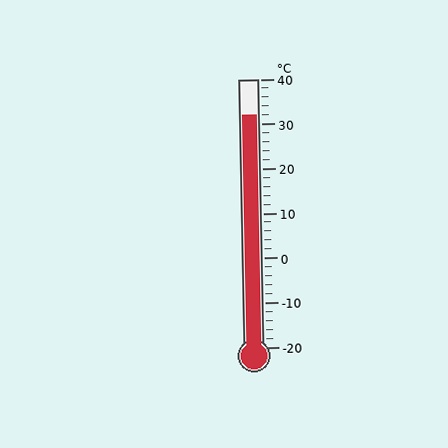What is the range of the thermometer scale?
The thermometer scale ranges from -20°C to 40°C.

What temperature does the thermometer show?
The thermometer shows approximately 32°C.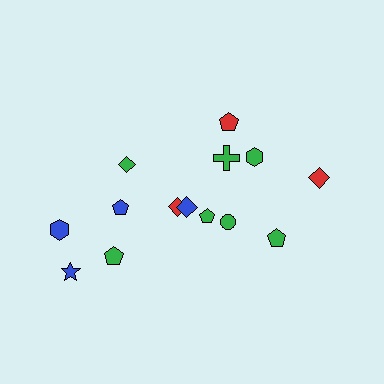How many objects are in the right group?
There are 8 objects.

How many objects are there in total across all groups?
There are 14 objects.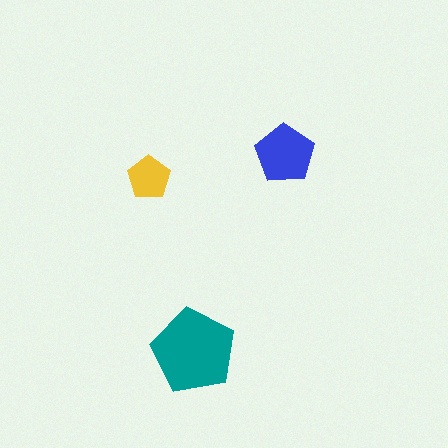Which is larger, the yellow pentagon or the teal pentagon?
The teal one.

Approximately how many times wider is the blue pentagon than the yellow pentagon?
About 1.5 times wider.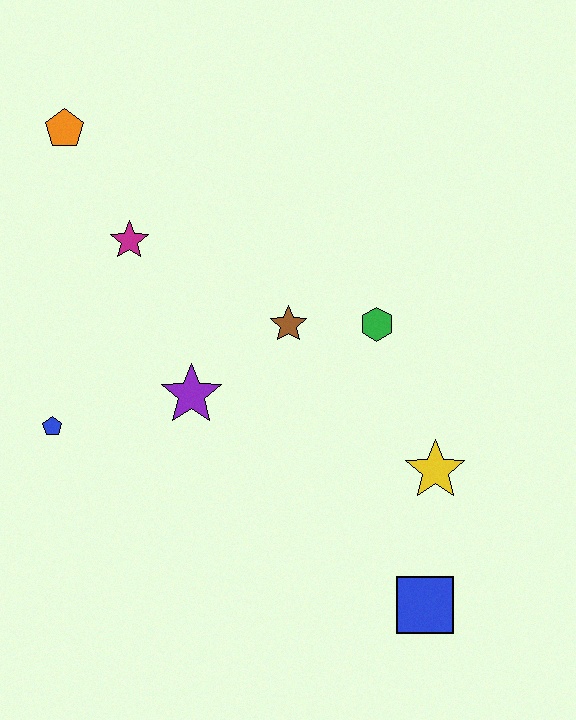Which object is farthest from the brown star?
The blue square is farthest from the brown star.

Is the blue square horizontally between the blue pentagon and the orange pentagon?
No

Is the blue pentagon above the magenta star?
No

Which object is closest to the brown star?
The green hexagon is closest to the brown star.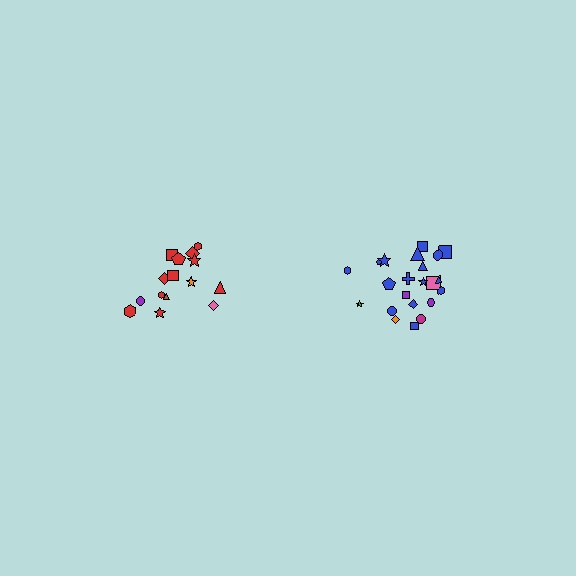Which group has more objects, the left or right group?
The right group.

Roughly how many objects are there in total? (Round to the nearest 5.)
Roughly 35 objects in total.